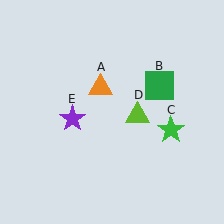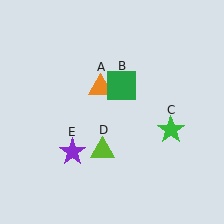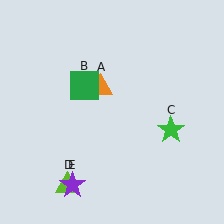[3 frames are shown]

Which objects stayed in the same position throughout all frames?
Orange triangle (object A) and green star (object C) remained stationary.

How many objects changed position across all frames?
3 objects changed position: green square (object B), lime triangle (object D), purple star (object E).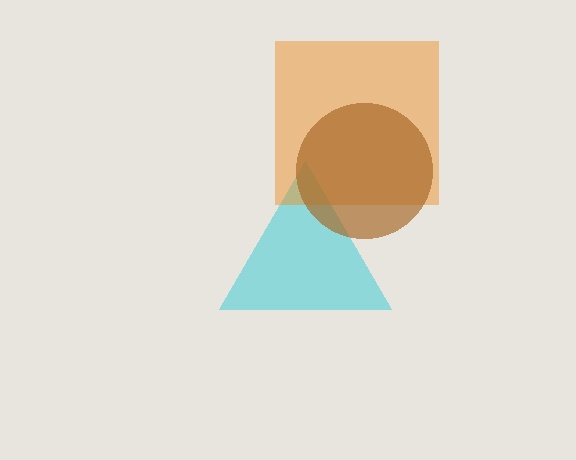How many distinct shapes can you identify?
There are 3 distinct shapes: a cyan triangle, an orange square, a brown circle.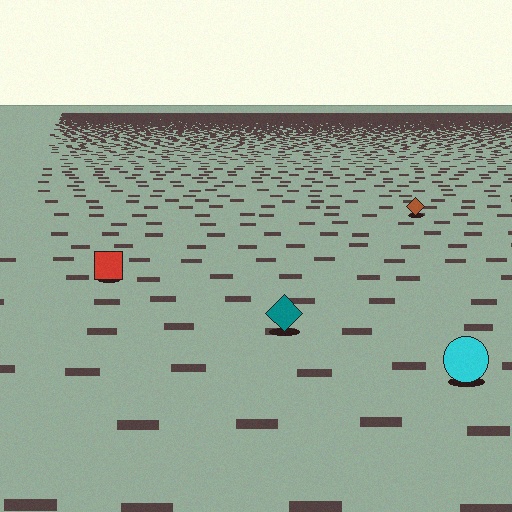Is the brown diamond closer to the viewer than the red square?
No. The red square is closer — you can tell from the texture gradient: the ground texture is coarser near it.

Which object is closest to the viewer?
The cyan circle is closest. The texture marks near it are larger and more spread out.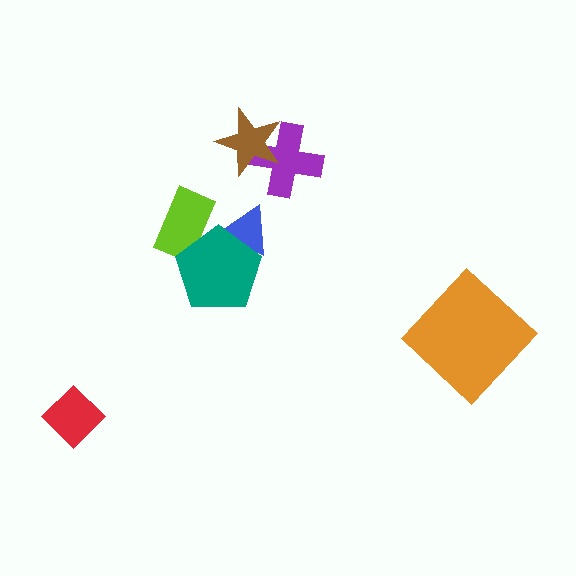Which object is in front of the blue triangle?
The teal pentagon is in front of the blue triangle.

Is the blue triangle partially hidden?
Yes, it is partially covered by another shape.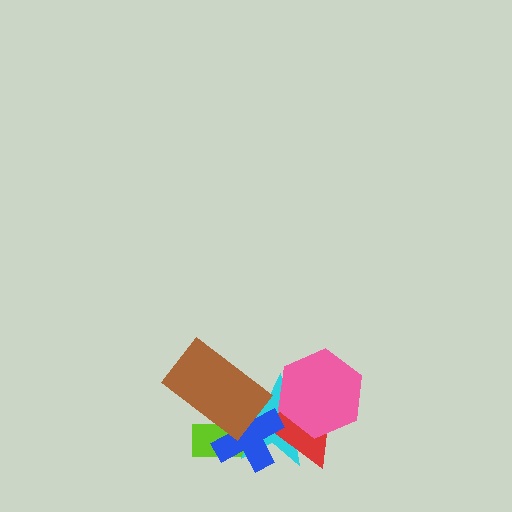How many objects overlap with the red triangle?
3 objects overlap with the red triangle.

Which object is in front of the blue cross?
The brown rectangle is in front of the blue cross.